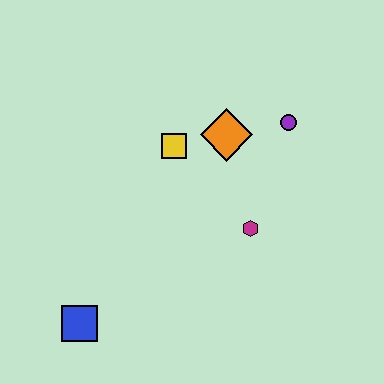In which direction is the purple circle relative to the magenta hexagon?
The purple circle is above the magenta hexagon.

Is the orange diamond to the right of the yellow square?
Yes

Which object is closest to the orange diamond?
The yellow square is closest to the orange diamond.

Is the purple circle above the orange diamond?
Yes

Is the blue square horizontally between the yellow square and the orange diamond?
No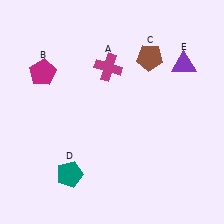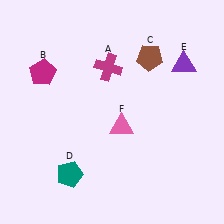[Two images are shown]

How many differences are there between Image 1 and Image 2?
There is 1 difference between the two images.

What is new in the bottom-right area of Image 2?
A pink triangle (F) was added in the bottom-right area of Image 2.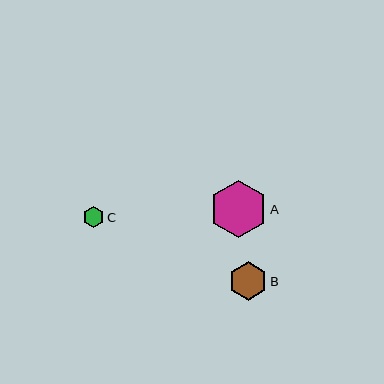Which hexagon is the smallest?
Hexagon C is the smallest with a size of approximately 21 pixels.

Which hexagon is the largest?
Hexagon A is the largest with a size of approximately 57 pixels.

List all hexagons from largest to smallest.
From largest to smallest: A, B, C.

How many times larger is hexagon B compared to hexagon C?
Hexagon B is approximately 1.8 times the size of hexagon C.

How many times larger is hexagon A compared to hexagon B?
Hexagon A is approximately 1.5 times the size of hexagon B.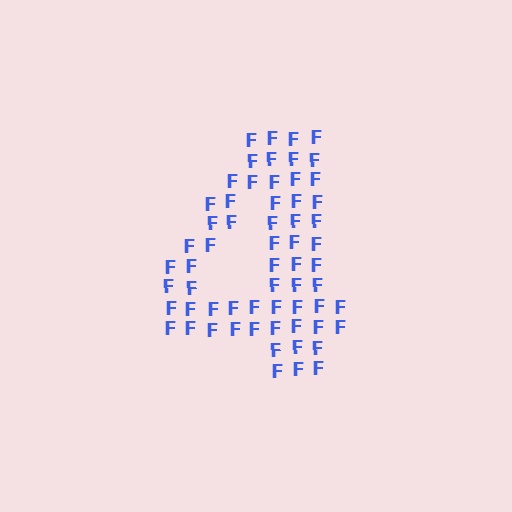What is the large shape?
The large shape is the digit 4.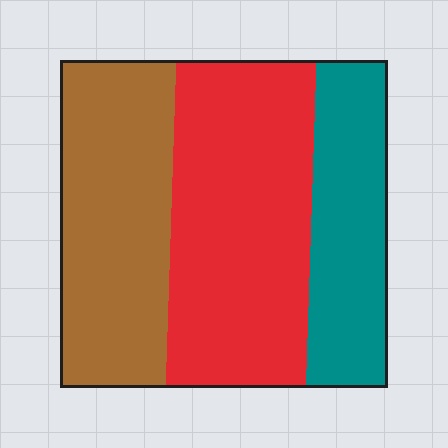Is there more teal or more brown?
Brown.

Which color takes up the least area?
Teal, at roughly 25%.